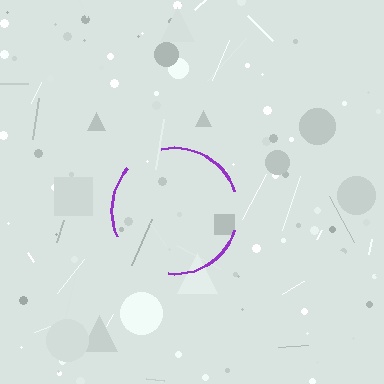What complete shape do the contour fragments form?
The contour fragments form a circle.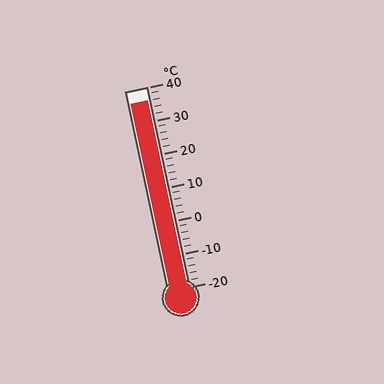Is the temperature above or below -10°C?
The temperature is above -10°C.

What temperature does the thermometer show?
The thermometer shows approximately 36°C.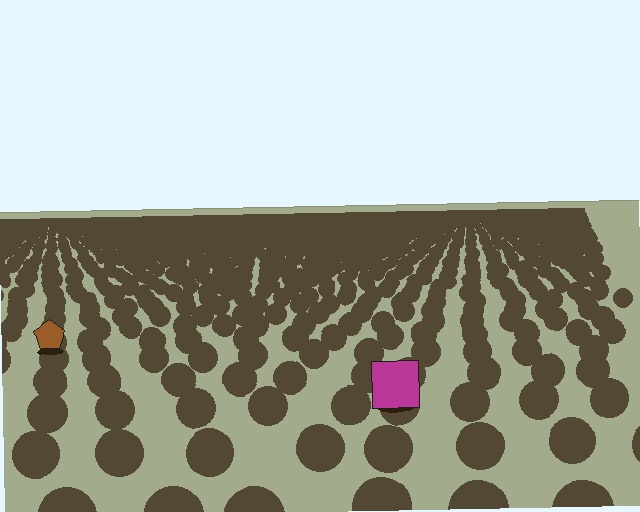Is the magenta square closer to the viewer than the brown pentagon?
Yes. The magenta square is closer — you can tell from the texture gradient: the ground texture is coarser near it.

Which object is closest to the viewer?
The magenta square is closest. The texture marks near it are larger and more spread out.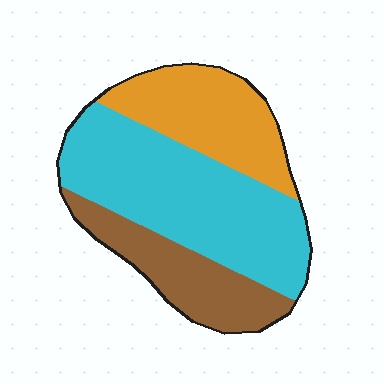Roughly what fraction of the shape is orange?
Orange covers 27% of the shape.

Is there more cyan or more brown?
Cyan.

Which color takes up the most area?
Cyan, at roughly 50%.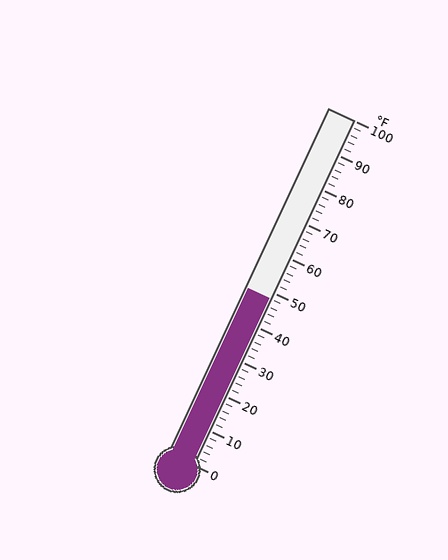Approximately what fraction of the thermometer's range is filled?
The thermometer is filled to approximately 50% of its range.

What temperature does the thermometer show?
The thermometer shows approximately 48°F.